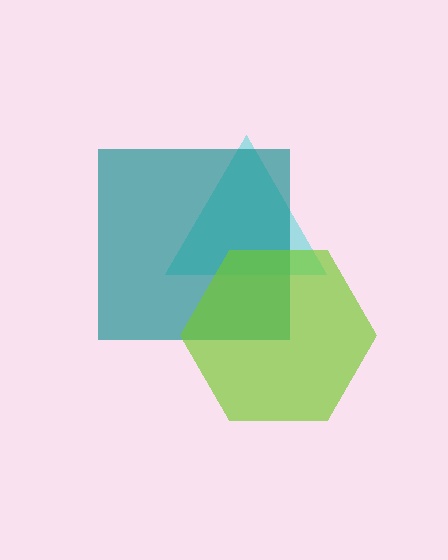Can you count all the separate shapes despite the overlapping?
Yes, there are 3 separate shapes.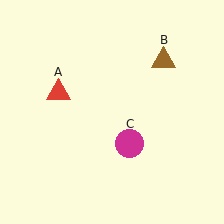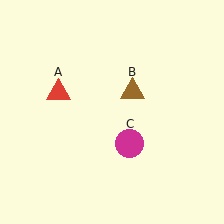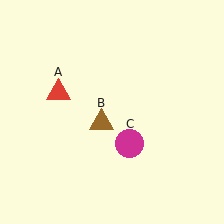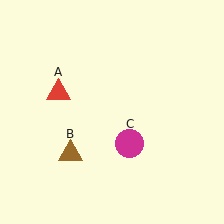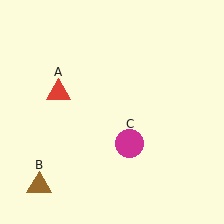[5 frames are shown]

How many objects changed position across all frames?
1 object changed position: brown triangle (object B).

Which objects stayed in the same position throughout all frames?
Red triangle (object A) and magenta circle (object C) remained stationary.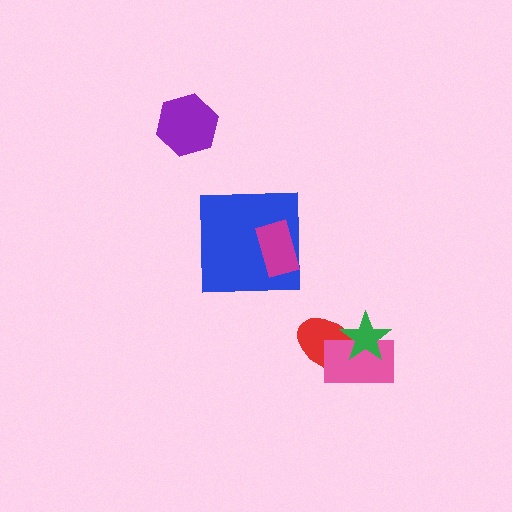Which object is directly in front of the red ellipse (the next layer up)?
The pink rectangle is directly in front of the red ellipse.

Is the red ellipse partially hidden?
Yes, it is partially covered by another shape.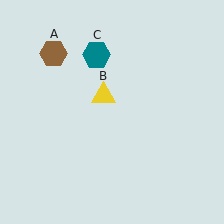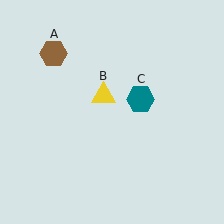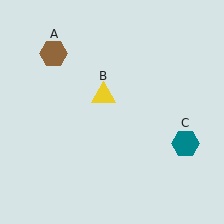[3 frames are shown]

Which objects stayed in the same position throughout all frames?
Brown hexagon (object A) and yellow triangle (object B) remained stationary.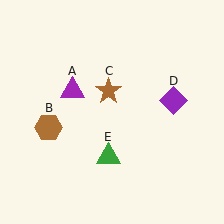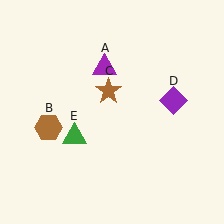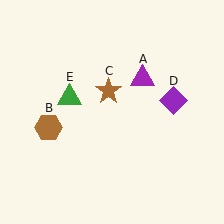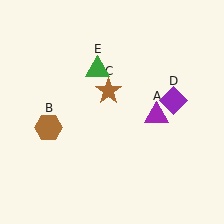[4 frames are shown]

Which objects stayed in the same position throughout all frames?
Brown hexagon (object B) and brown star (object C) and purple diamond (object D) remained stationary.